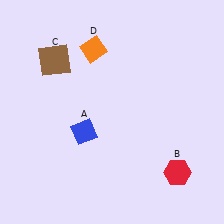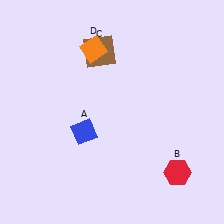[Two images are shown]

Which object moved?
The brown square (C) moved right.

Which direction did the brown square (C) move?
The brown square (C) moved right.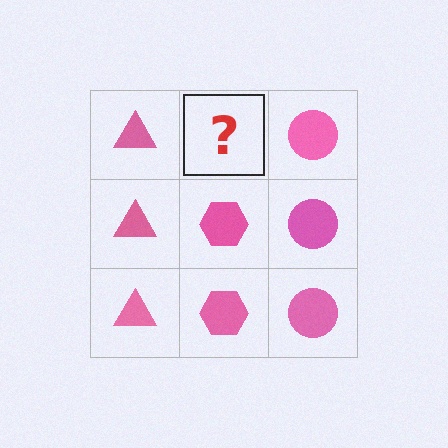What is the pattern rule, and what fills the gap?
The rule is that each column has a consistent shape. The gap should be filled with a pink hexagon.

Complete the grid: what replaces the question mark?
The question mark should be replaced with a pink hexagon.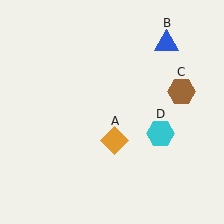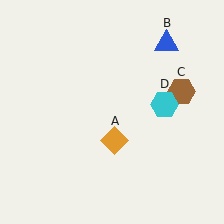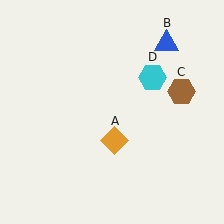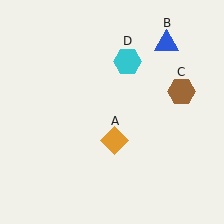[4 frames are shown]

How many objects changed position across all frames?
1 object changed position: cyan hexagon (object D).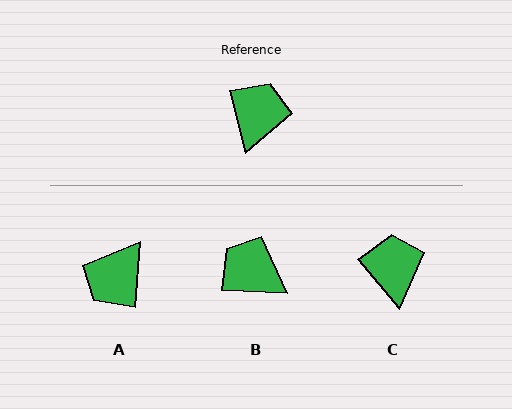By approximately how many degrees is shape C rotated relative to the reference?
Approximately 26 degrees counter-clockwise.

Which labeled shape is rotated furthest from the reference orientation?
A, about 161 degrees away.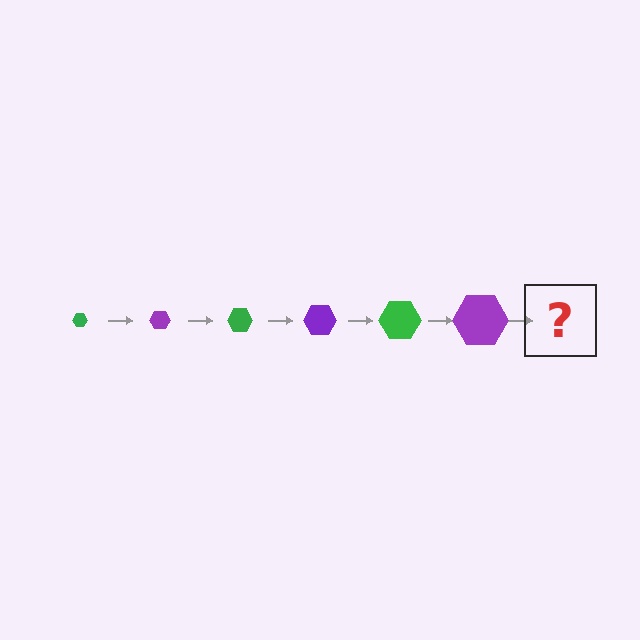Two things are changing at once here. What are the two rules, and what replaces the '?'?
The two rules are that the hexagon grows larger each step and the color cycles through green and purple. The '?' should be a green hexagon, larger than the previous one.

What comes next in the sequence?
The next element should be a green hexagon, larger than the previous one.